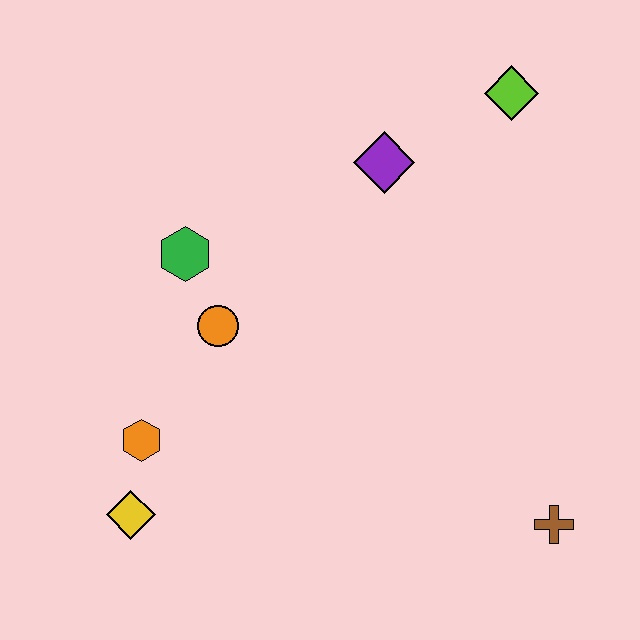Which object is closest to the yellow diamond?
The orange hexagon is closest to the yellow diamond.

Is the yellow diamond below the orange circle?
Yes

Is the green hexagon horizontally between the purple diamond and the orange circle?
No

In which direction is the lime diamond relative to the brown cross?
The lime diamond is above the brown cross.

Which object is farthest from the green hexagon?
The brown cross is farthest from the green hexagon.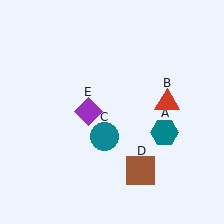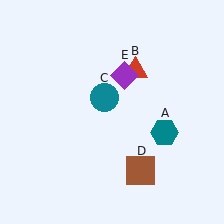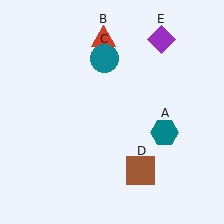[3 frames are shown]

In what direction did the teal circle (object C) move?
The teal circle (object C) moved up.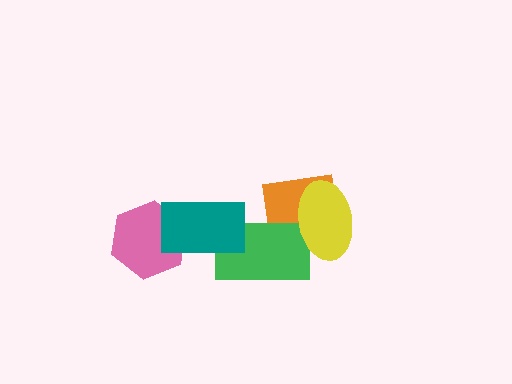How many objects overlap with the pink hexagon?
1 object overlaps with the pink hexagon.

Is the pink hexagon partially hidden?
Yes, it is partially covered by another shape.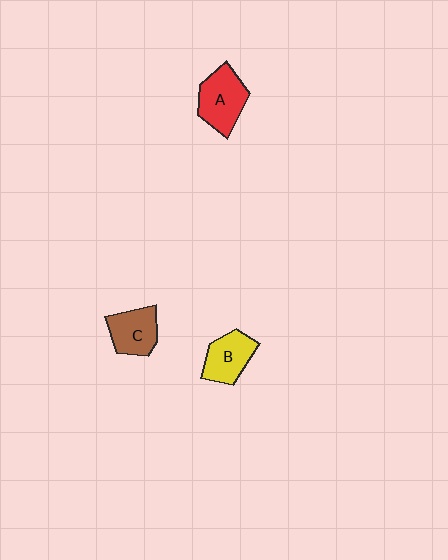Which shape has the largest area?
Shape A (red).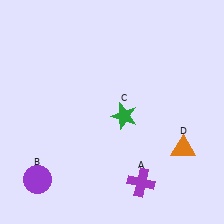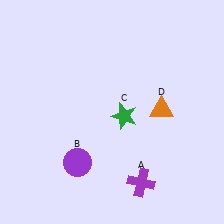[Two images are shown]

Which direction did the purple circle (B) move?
The purple circle (B) moved right.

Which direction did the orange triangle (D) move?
The orange triangle (D) moved up.